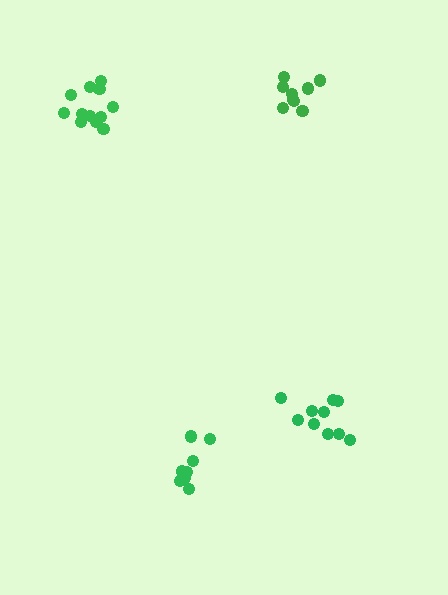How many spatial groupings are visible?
There are 4 spatial groupings.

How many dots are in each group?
Group 1: 8 dots, Group 2: 10 dots, Group 3: 12 dots, Group 4: 9 dots (39 total).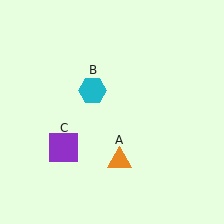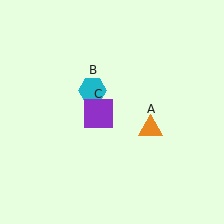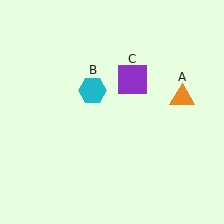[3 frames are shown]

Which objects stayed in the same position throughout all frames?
Cyan hexagon (object B) remained stationary.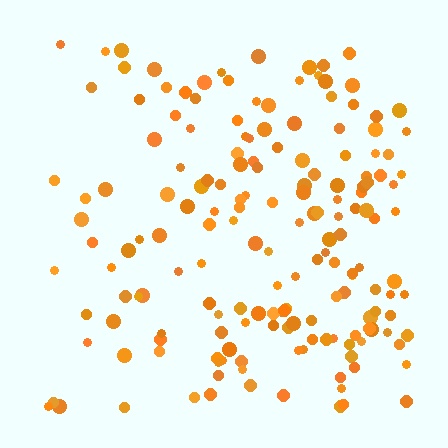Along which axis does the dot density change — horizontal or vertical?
Horizontal.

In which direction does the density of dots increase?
From left to right, with the right side densest.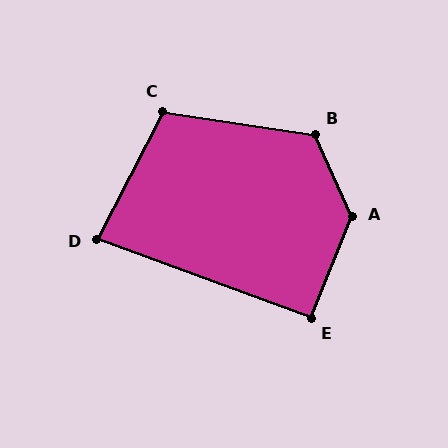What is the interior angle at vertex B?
Approximately 122 degrees (obtuse).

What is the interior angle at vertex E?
Approximately 92 degrees (approximately right).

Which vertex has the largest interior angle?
A, at approximately 134 degrees.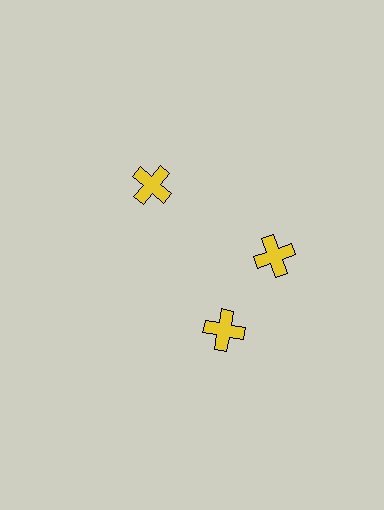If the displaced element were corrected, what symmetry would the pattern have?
It would have 3-fold rotational symmetry — the pattern would map onto itself every 120 degrees.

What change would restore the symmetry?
The symmetry would be restored by rotating it back into even spacing with its neighbors so that all 3 crosses sit at equal angles and equal distance from the center.